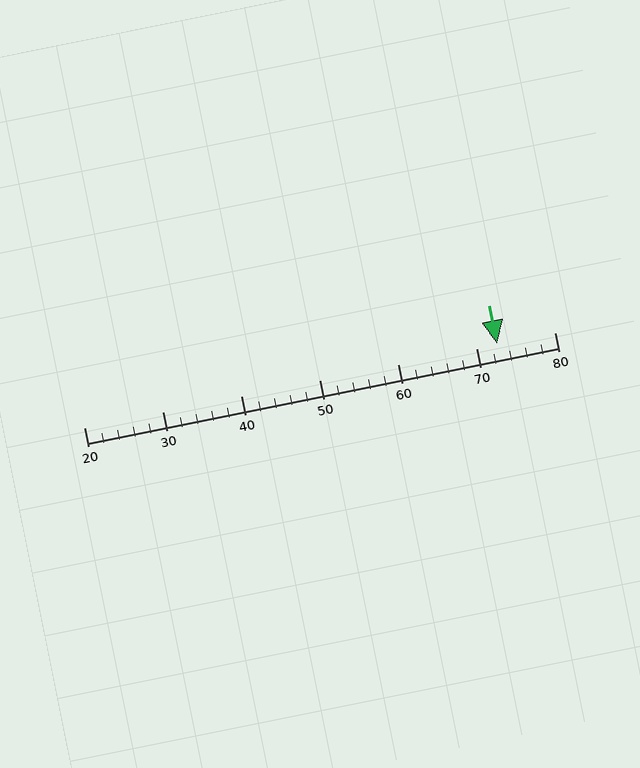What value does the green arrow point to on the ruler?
The green arrow points to approximately 73.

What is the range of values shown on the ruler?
The ruler shows values from 20 to 80.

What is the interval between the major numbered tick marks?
The major tick marks are spaced 10 units apart.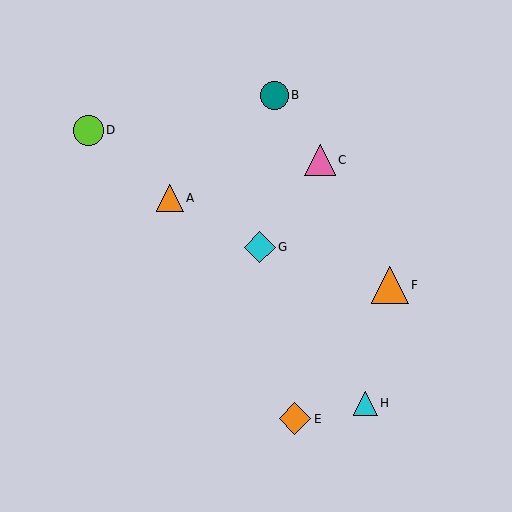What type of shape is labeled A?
Shape A is an orange triangle.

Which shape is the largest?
The orange triangle (labeled F) is the largest.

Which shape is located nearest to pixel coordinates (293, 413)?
The orange diamond (labeled E) at (295, 419) is nearest to that location.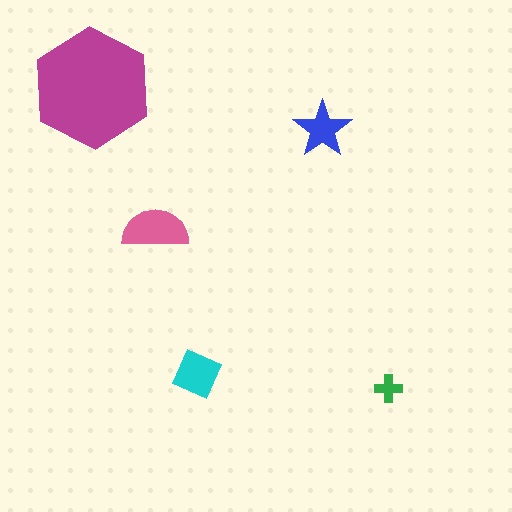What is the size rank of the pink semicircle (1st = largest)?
2nd.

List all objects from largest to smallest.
The magenta hexagon, the pink semicircle, the cyan diamond, the blue star, the green cross.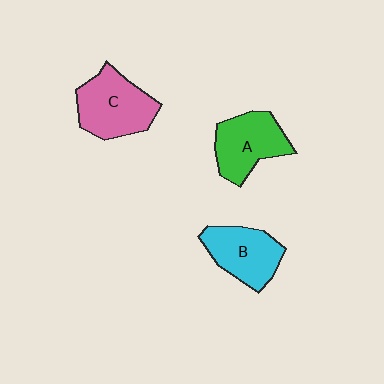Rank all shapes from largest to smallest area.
From largest to smallest: C (pink), A (green), B (cyan).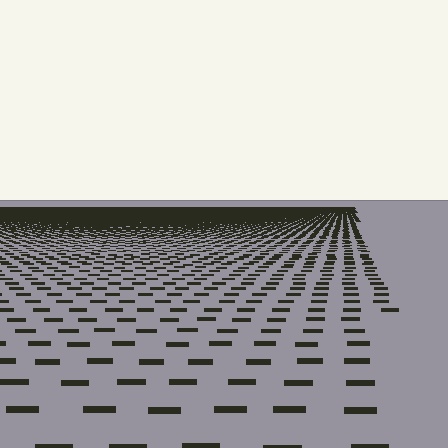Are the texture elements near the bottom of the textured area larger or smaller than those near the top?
Larger. Near the bottom, elements are closer to the viewer and appear at a bigger on-screen size.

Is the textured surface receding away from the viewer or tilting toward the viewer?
The surface is receding away from the viewer. Texture elements get smaller and denser toward the top.